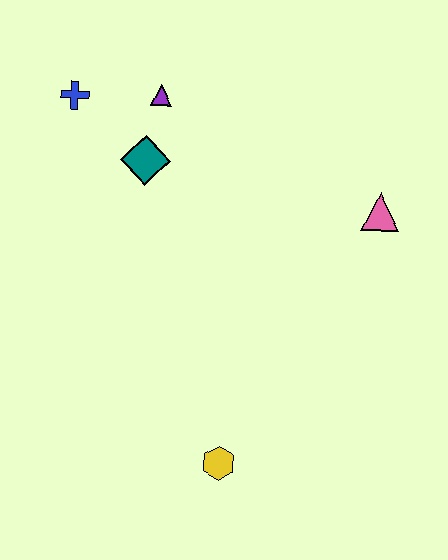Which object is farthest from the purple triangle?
The yellow hexagon is farthest from the purple triangle.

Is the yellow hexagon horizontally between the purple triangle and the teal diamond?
No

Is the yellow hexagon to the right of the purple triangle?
Yes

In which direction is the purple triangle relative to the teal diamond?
The purple triangle is above the teal diamond.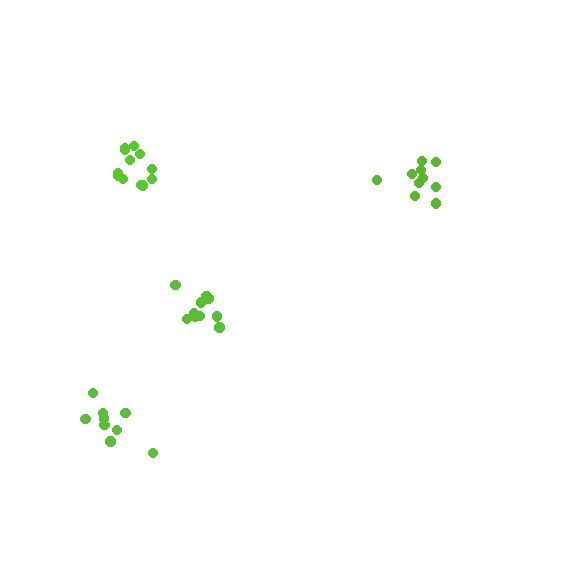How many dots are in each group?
Group 1: 10 dots, Group 2: 12 dots, Group 3: 11 dots, Group 4: 9 dots (42 total).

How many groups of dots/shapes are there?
There are 4 groups.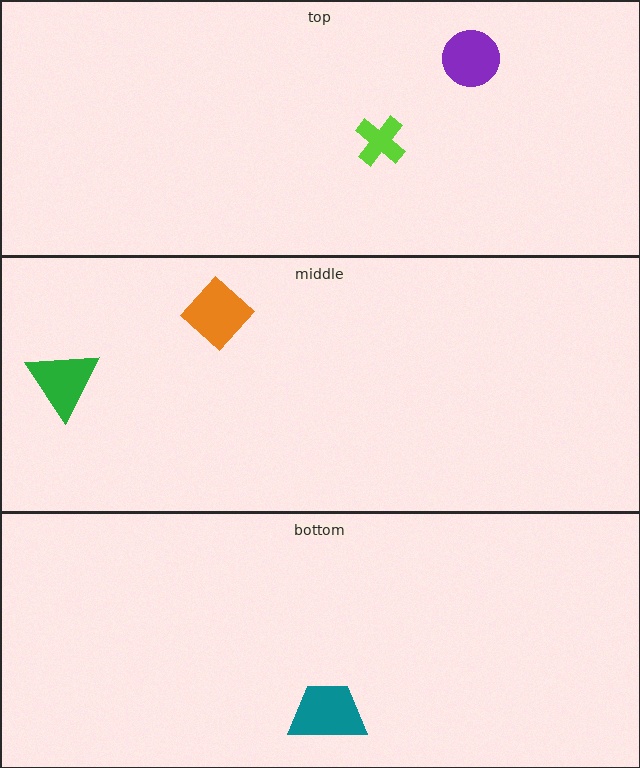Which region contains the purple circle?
The top region.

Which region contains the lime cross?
The top region.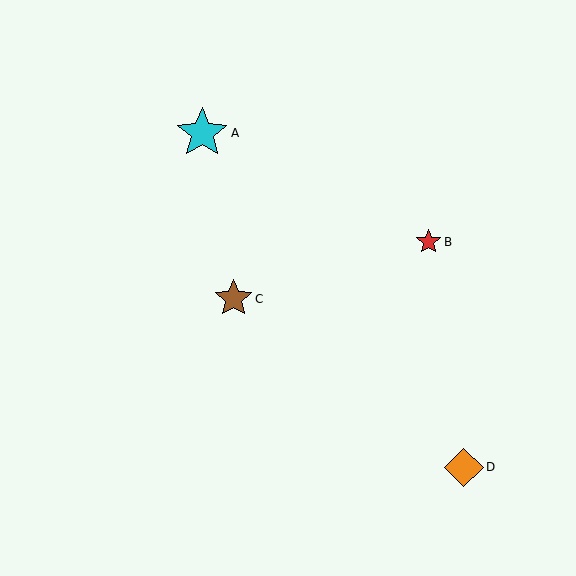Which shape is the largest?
The cyan star (labeled A) is the largest.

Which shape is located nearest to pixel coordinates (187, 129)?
The cyan star (labeled A) at (202, 133) is nearest to that location.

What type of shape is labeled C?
Shape C is a brown star.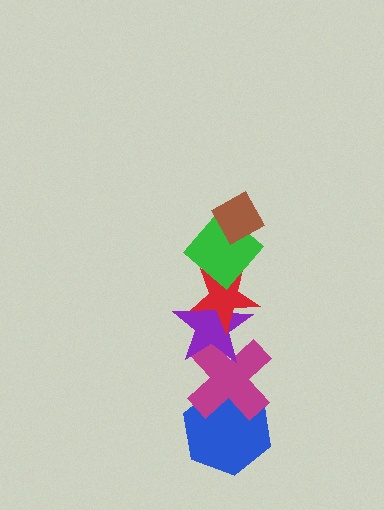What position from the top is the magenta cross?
The magenta cross is 5th from the top.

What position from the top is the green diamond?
The green diamond is 2nd from the top.